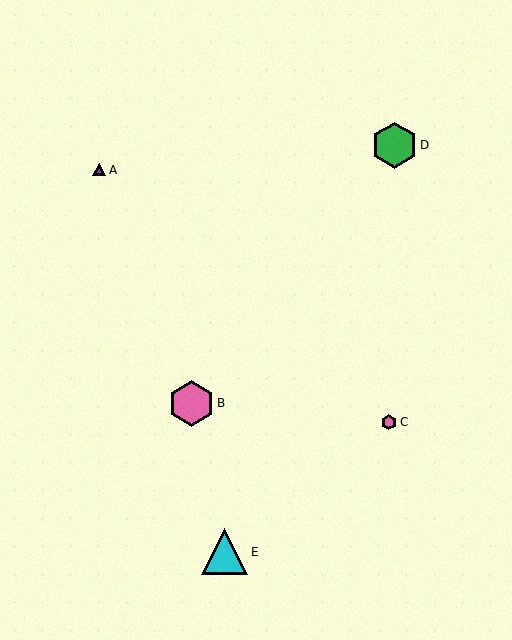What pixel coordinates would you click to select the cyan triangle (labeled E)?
Click at (225, 552) to select the cyan triangle E.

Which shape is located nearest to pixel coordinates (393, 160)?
The green hexagon (labeled D) at (394, 145) is nearest to that location.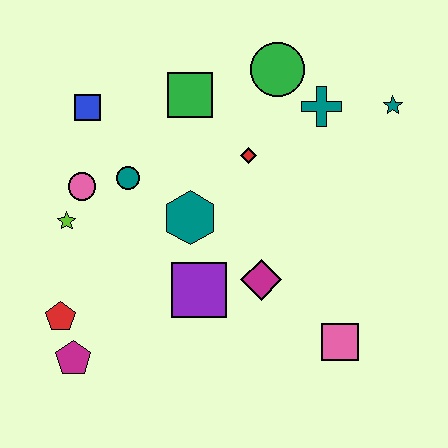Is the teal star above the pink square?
Yes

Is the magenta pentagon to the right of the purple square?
No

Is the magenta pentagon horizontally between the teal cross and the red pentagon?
Yes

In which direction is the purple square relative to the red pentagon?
The purple square is to the right of the red pentagon.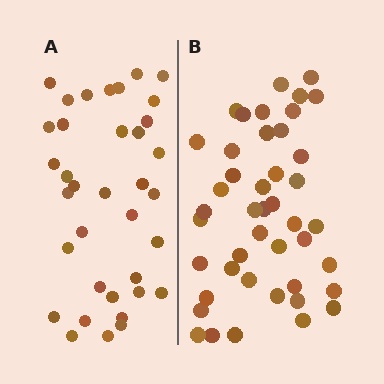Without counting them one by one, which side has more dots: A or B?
Region B (the right region) has more dots.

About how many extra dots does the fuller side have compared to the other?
Region B has roughly 8 or so more dots than region A.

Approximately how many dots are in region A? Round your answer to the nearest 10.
About 40 dots. (The exact count is 36, which rounds to 40.)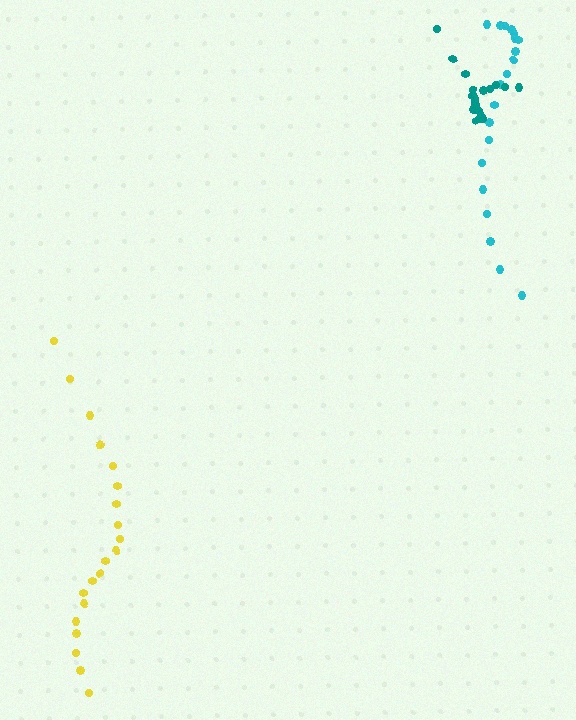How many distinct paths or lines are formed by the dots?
There are 3 distinct paths.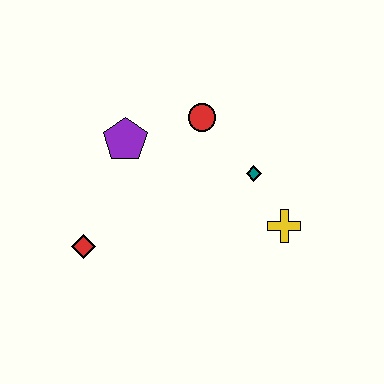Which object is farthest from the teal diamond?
The red diamond is farthest from the teal diamond.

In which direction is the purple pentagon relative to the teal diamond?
The purple pentagon is to the left of the teal diamond.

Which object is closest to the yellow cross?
The teal diamond is closest to the yellow cross.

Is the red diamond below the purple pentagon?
Yes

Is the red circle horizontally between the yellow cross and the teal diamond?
No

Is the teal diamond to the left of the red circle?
No